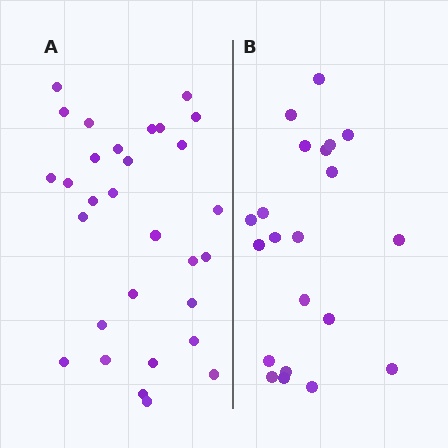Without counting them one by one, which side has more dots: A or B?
Region A (the left region) has more dots.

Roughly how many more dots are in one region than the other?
Region A has roughly 8 or so more dots than region B.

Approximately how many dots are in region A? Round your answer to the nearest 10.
About 30 dots.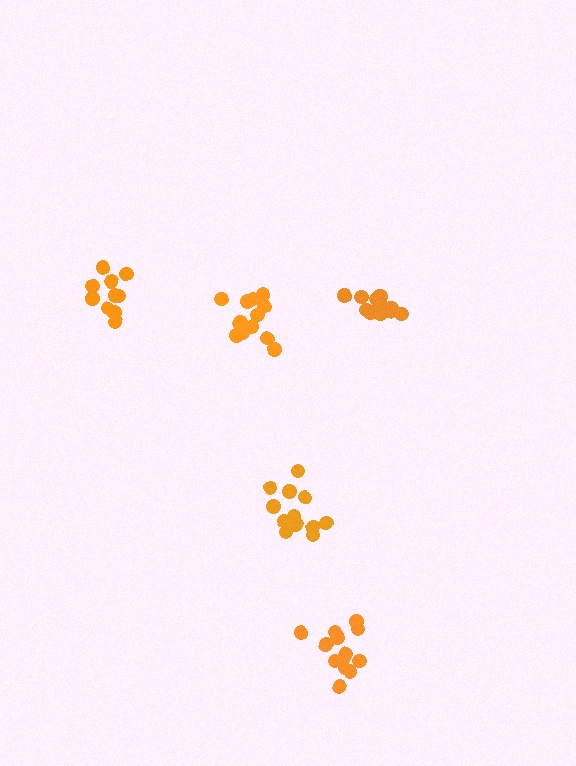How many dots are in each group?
Group 1: 12 dots, Group 2: 15 dots, Group 3: 13 dots, Group 4: 10 dots, Group 5: 14 dots (64 total).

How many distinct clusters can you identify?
There are 5 distinct clusters.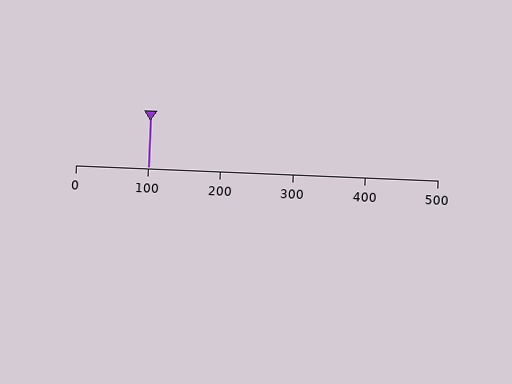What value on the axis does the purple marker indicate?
The marker indicates approximately 100.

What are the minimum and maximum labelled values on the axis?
The axis runs from 0 to 500.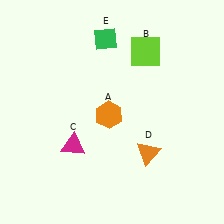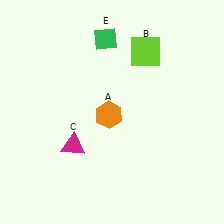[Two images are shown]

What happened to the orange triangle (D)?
The orange triangle (D) was removed in Image 2. It was in the bottom-right area of Image 1.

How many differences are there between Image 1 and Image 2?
There is 1 difference between the two images.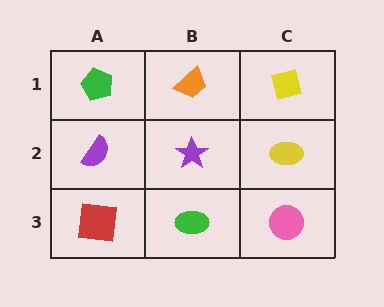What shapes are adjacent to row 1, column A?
A purple semicircle (row 2, column A), an orange trapezoid (row 1, column B).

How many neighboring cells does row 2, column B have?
4.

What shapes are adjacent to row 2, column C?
A yellow square (row 1, column C), a pink circle (row 3, column C), a purple star (row 2, column B).